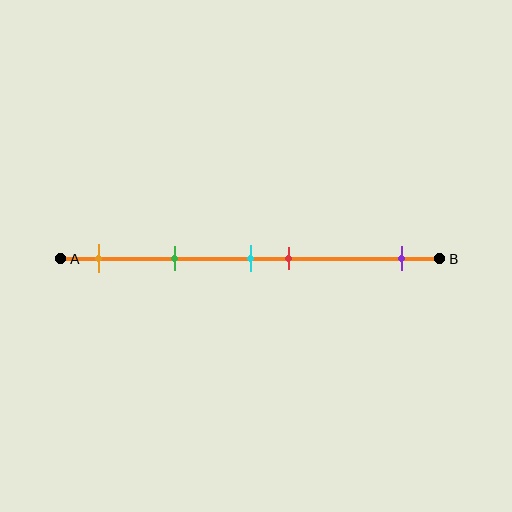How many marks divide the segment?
There are 5 marks dividing the segment.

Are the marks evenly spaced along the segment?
No, the marks are not evenly spaced.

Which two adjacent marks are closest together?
The cyan and red marks are the closest adjacent pair.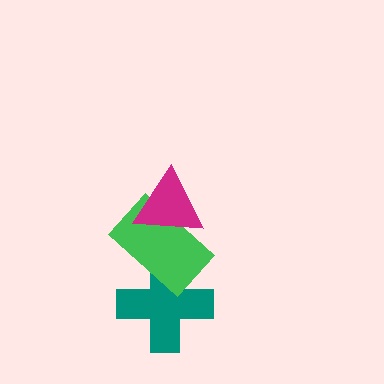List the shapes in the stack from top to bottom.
From top to bottom: the magenta triangle, the green rectangle, the teal cross.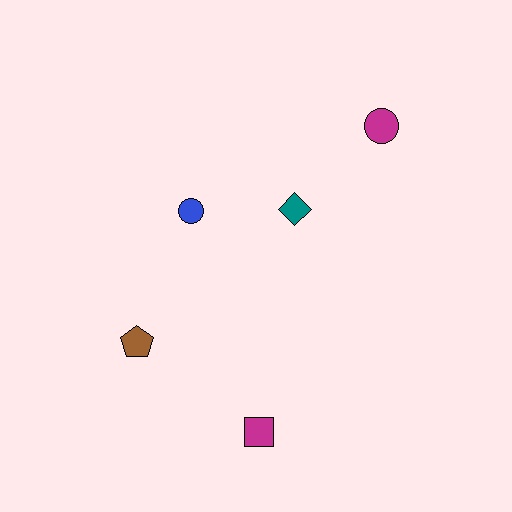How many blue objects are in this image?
There is 1 blue object.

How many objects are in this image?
There are 5 objects.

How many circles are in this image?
There are 2 circles.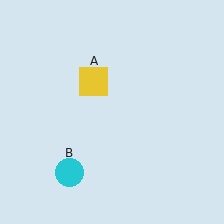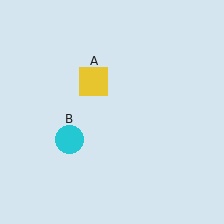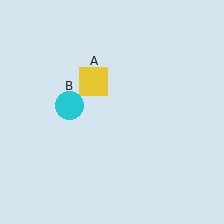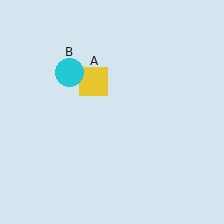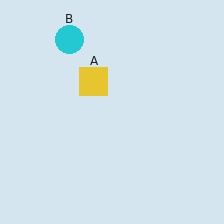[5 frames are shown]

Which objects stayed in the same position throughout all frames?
Yellow square (object A) remained stationary.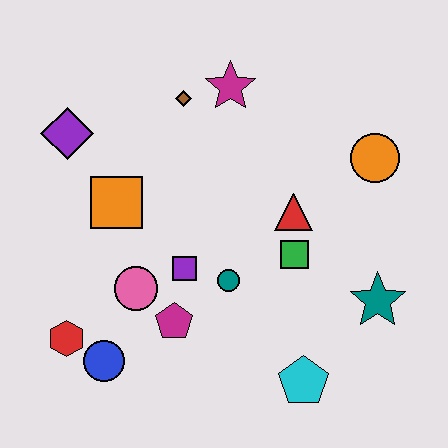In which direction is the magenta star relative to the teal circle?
The magenta star is above the teal circle.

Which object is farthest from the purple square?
The orange circle is farthest from the purple square.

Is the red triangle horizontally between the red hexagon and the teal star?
Yes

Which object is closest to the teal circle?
The purple square is closest to the teal circle.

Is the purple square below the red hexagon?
No